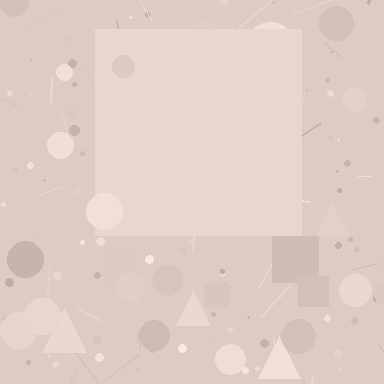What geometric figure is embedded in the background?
A square is embedded in the background.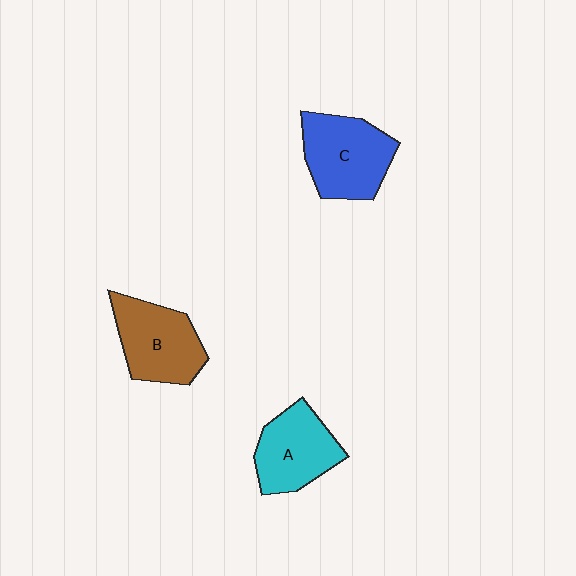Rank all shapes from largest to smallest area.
From largest to smallest: C (blue), B (brown), A (cyan).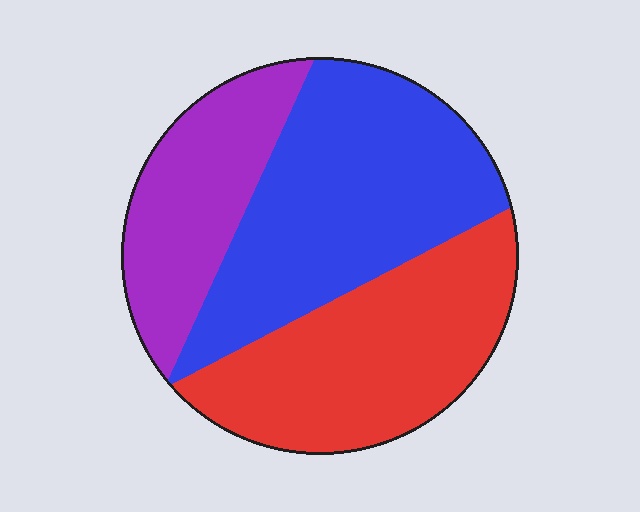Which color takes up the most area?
Blue, at roughly 40%.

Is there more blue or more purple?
Blue.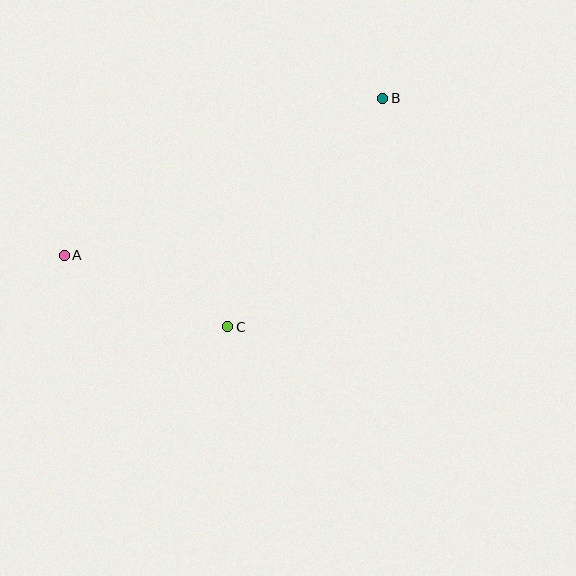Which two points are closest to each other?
Points A and C are closest to each other.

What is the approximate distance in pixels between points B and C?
The distance between B and C is approximately 276 pixels.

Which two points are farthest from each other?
Points A and B are farthest from each other.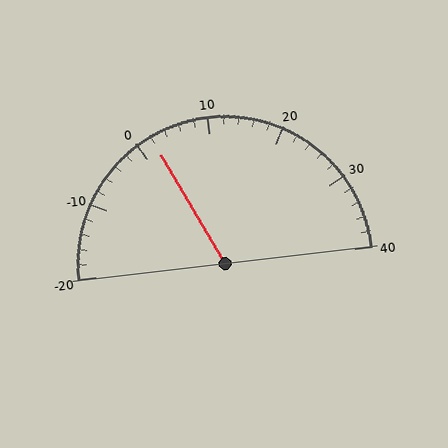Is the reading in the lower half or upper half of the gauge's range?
The reading is in the lower half of the range (-20 to 40).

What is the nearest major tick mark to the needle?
The nearest major tick mark is 0.